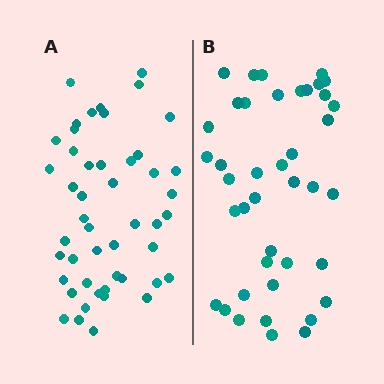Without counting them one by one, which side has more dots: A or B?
Region A (the left region) has more dots.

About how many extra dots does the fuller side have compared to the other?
Region A has roughly 8 or so more dots than region B.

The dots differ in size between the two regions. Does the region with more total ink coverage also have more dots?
No. Region B has more total ink coverage because its dots are larger, but region A actually contains more individual dots. Total area can be misleading — the number of items is what matters here.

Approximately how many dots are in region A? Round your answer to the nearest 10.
About 50 dots. (The exact count is 48, which rounds to 50.)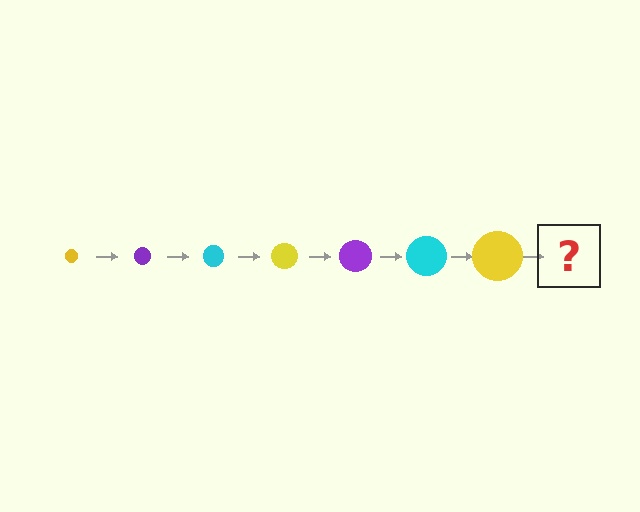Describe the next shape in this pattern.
It should be a purple circle, larger than the previous one.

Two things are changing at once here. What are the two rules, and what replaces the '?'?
The two rules are that the circle grows larger each step and the color cycles through yellow, purple, and cyan. The '?' should be a purple circle, larger than the previous one.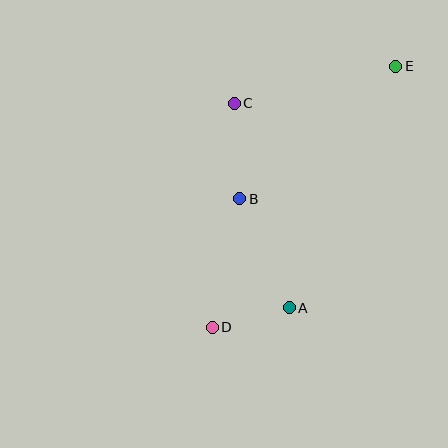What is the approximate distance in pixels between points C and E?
The distance between C and E is approximately 166 pixels.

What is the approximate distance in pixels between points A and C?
The distance between A and C is approximately 212 pixels.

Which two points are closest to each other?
Points A and D are closest to each other.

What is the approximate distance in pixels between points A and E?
The distance between A and E is approximately 264 pixels.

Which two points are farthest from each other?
Points D and E are farthest from each other.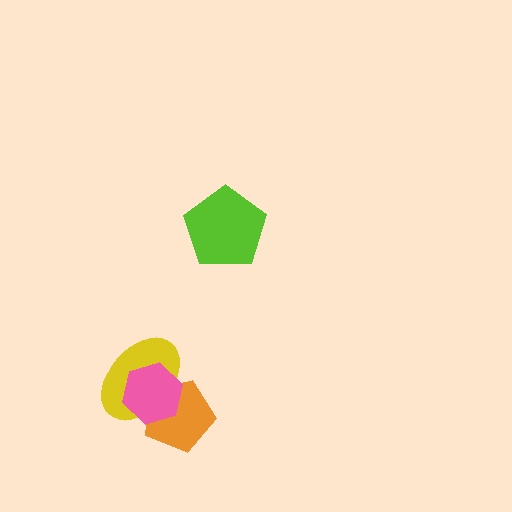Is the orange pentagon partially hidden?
Yes, it is partially covered by another shape.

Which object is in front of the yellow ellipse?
The pink hexagon is in front of the yellow ellipse.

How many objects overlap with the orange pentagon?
2 objects overlap with the orange pentagon.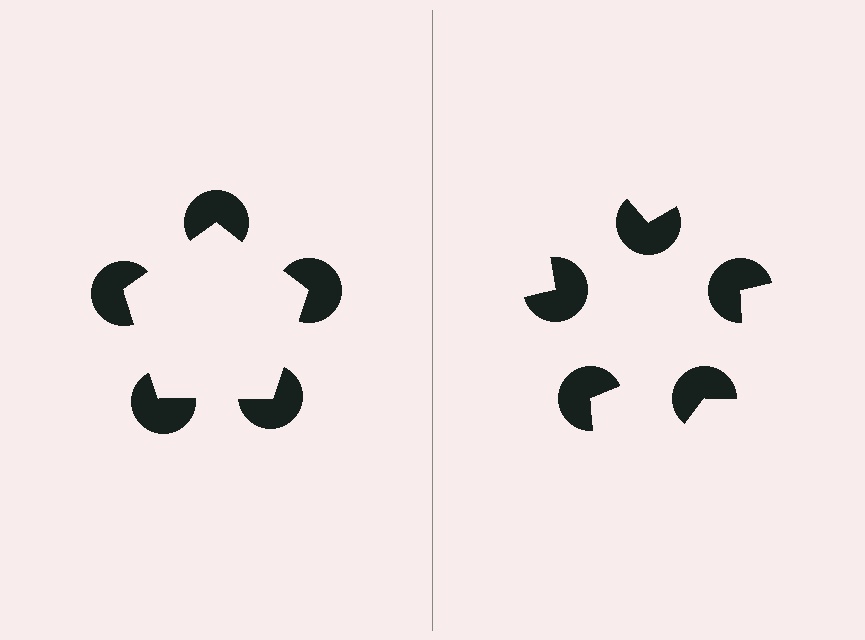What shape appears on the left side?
An illusory pentagon.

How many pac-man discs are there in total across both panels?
10 — 5 on each side.